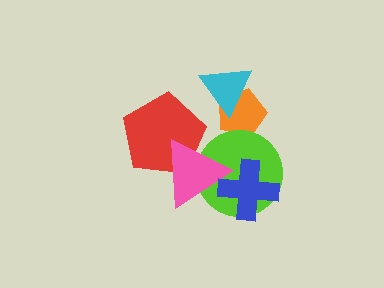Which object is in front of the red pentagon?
The pink triangle is in front of the red pentagon.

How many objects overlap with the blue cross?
2 objects overlap with the blue cross.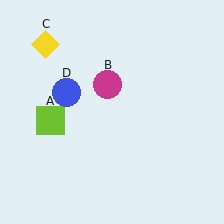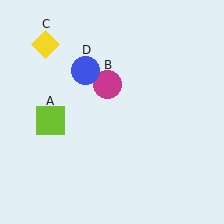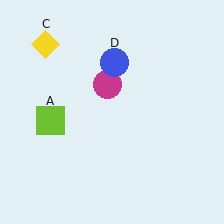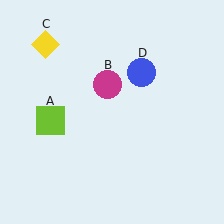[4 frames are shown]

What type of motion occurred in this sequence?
The blue circle (object D) rotated clockwise around the center of the scene.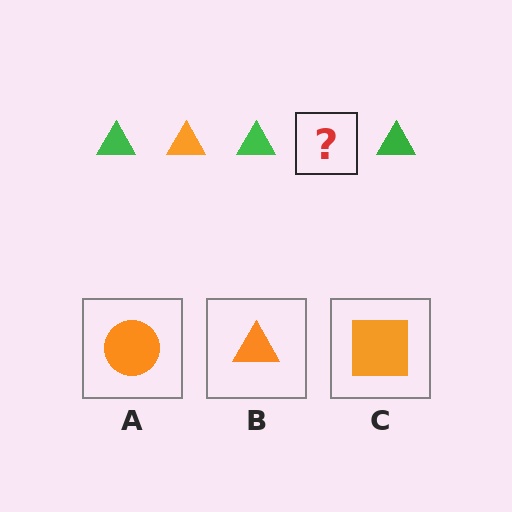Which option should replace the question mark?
Option B.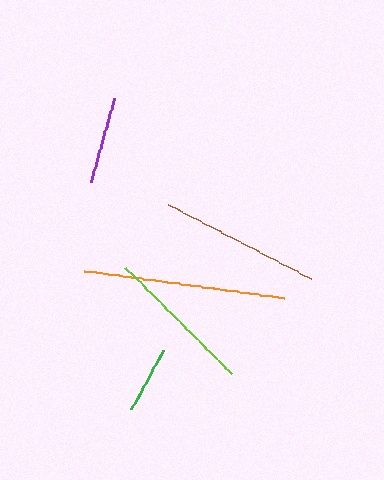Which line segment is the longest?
The orange line is the longest at approximately 202 pixels.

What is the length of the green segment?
The green segment is approximately 68 pixels long.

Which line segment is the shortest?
The green line is the shortest at approximately 68 pixels.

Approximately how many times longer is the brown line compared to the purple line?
The brown line is approximately 1.8 times the length of the purple line.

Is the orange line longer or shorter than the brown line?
The orange line is longer than the brown line.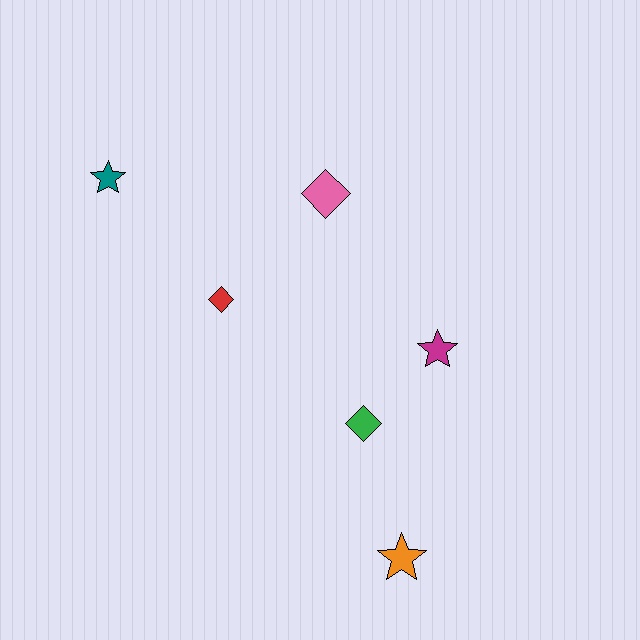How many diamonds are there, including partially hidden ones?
There are 3 diamonds.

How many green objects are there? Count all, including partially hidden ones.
There is 1 green object.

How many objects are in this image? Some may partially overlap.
There are 6 objects.